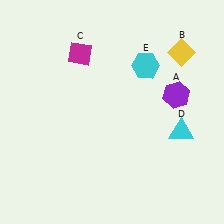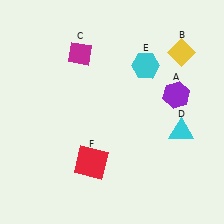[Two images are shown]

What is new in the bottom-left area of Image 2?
A red square (F) was added in the bottom-left area of Image 2.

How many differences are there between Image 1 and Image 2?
There is 1 difference between the two images.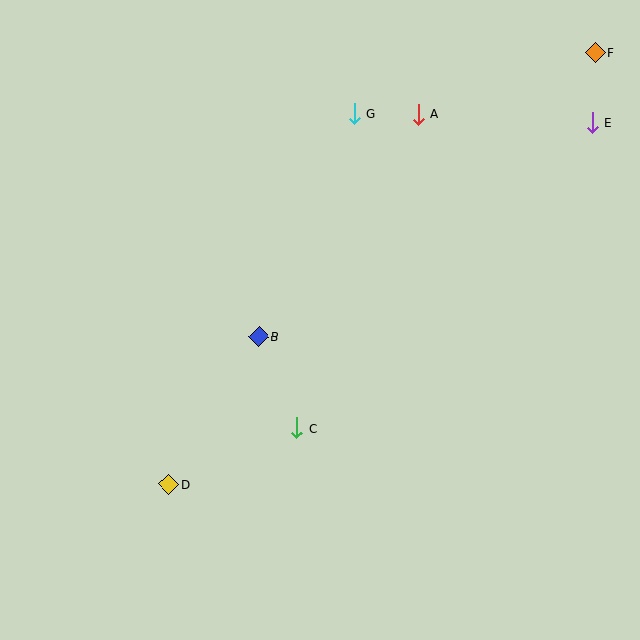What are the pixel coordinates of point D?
Point D is at (169, 484).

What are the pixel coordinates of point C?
Point C is at (297, 428).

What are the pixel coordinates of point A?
Point A is at (418, 114).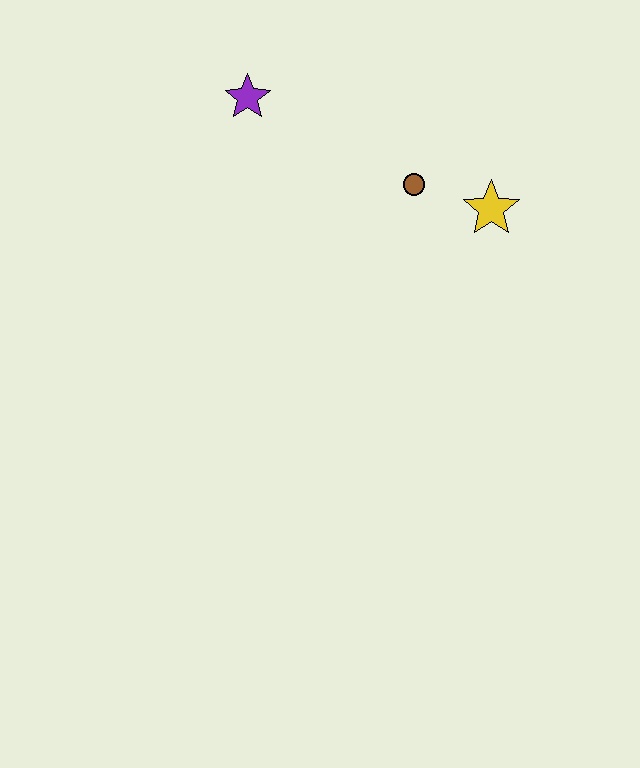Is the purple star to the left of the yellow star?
Yes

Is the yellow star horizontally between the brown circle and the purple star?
No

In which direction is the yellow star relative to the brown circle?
The yellow star is to the right of the brown circle.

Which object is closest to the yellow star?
The brown circle is closest to the yellow star.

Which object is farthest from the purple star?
The yellow star is farthest from the purple star.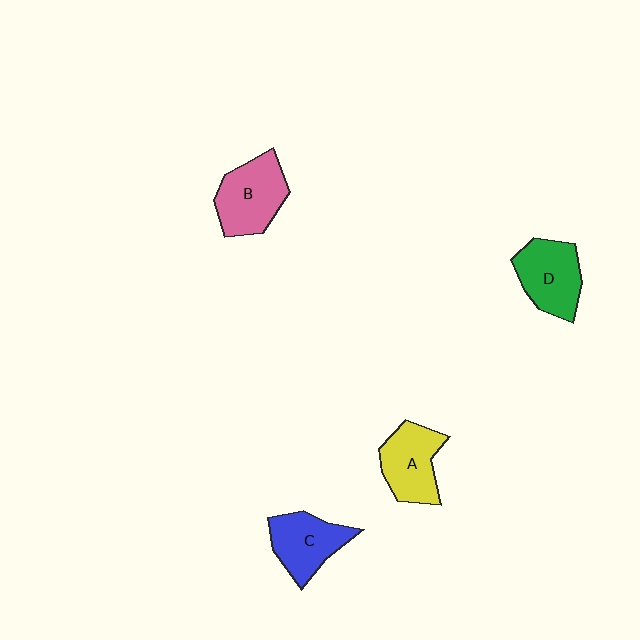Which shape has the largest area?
Shape B (pink).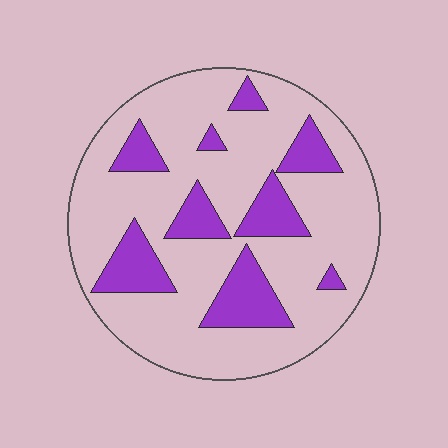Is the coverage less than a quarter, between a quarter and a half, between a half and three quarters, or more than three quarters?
Less than a quarter.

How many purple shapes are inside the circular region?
9.